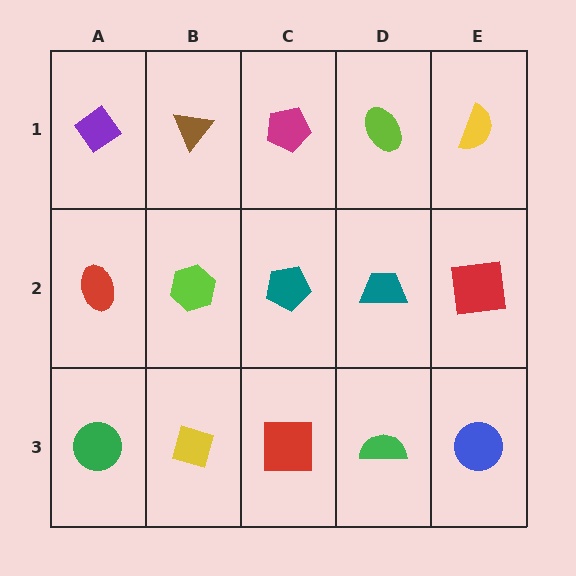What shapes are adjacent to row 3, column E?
A red square (row 2, column E), a green semicircle (row 3, column D).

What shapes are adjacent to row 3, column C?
A teal pentagon (row 2, column C), a yellow diamond (row 3, column B), a green semicircle (row 3, column D).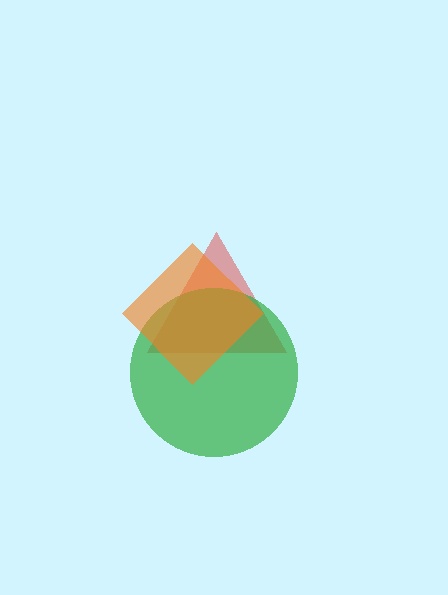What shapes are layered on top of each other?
The layered shapes are: a red triangle, a green circle, an orange diamond.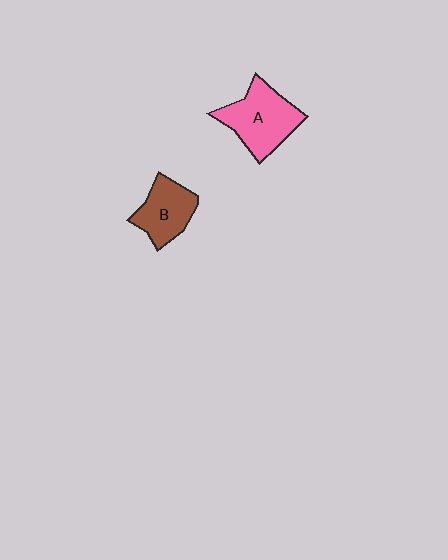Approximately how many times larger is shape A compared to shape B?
Approximately 1.3 times.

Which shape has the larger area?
Shape A (pink).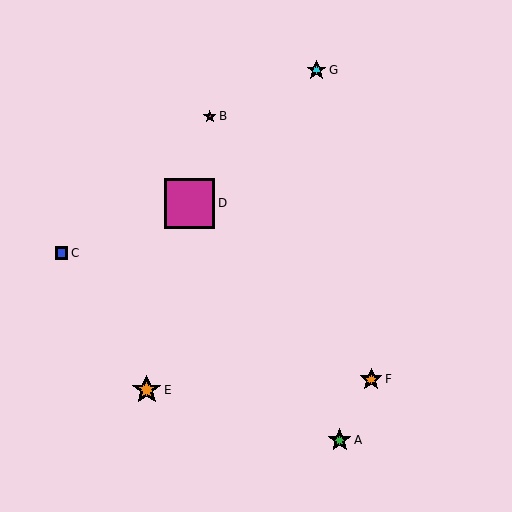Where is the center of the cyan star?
The center of the cyan star is at (317, 70).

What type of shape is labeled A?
Shape A is a green star.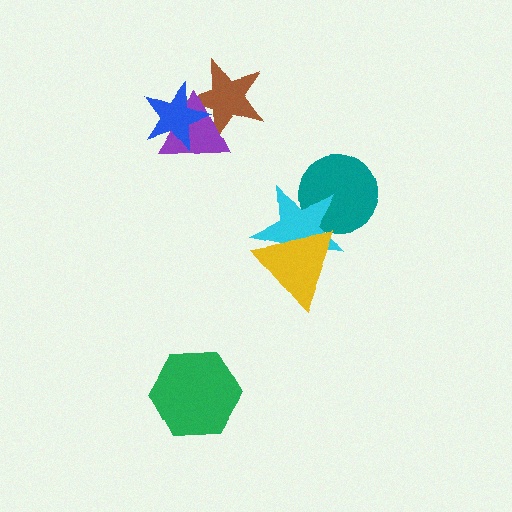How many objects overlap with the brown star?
2 objects overlap with the brown star.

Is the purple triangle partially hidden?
Yes, it is partially covered by another shape.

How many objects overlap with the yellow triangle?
1 object overlaps with the yellow triangle.